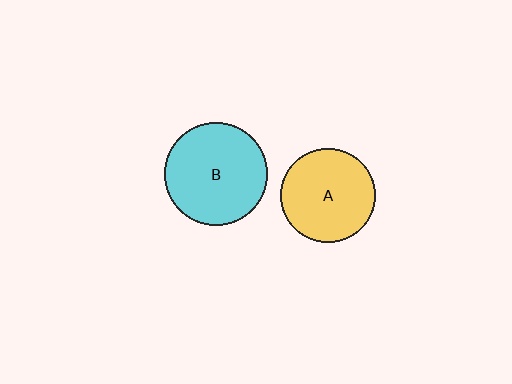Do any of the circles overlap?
No, none of the circles overlap.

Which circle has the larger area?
Circle B (cyan).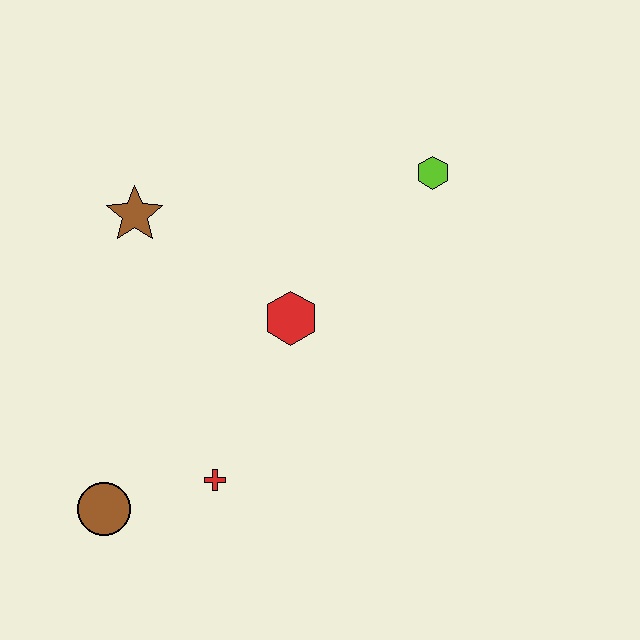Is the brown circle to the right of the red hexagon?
No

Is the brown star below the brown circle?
No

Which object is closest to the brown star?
The red hexagon is closest to the brown star.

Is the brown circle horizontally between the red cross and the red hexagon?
No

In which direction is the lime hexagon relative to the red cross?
The lime hexagon is above the red cross.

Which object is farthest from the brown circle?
The lime hexagon is farthest from the brown circle.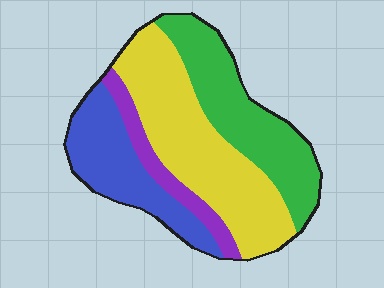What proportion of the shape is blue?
Blue takes up about one fifth (1/5) of the shape.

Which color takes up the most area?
Yellow, at roughly 40%.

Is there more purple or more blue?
Blue.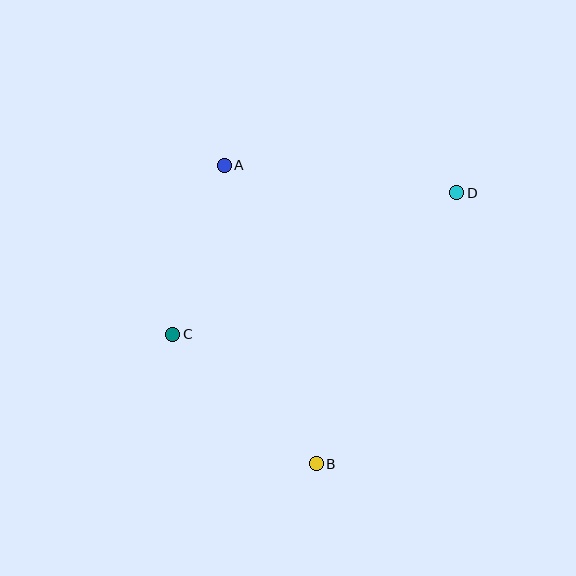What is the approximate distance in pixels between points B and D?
The distance between B and D is approximately 305 pixels.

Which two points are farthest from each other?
Points C and D are farthest from each other.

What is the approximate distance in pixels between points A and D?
The distance between A and D is approximately 234 pixels.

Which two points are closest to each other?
Points A and C are closest to each other.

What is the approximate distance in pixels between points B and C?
The distance between B and C is approximately 194 pixels.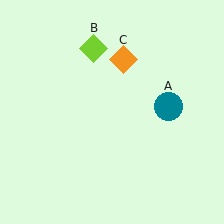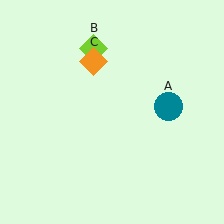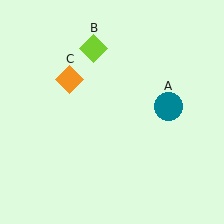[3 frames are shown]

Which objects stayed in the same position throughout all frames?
Teal circle (object A) and lime diamond (object B) remained stationary.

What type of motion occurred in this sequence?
The orange diamond (object C) rotated counterclockwise around the center of the scene.